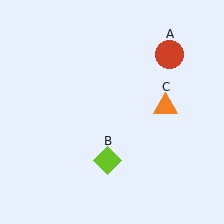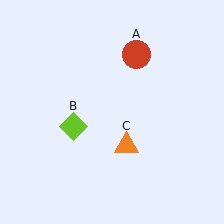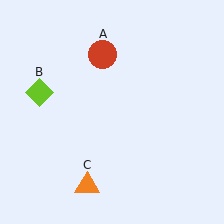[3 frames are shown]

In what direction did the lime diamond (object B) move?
The lime diamond (object B) moved up and to the left.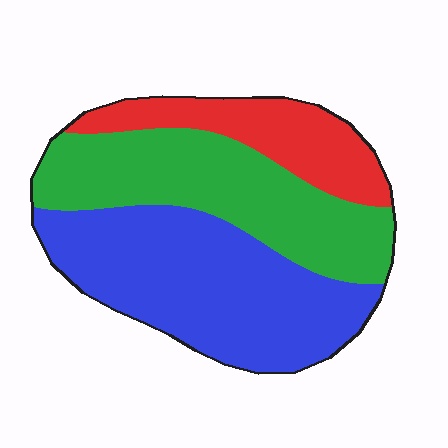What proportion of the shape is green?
Green takes up between a quarter and a half of the shape.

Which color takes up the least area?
Red, at roughly 20%.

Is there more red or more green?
Green.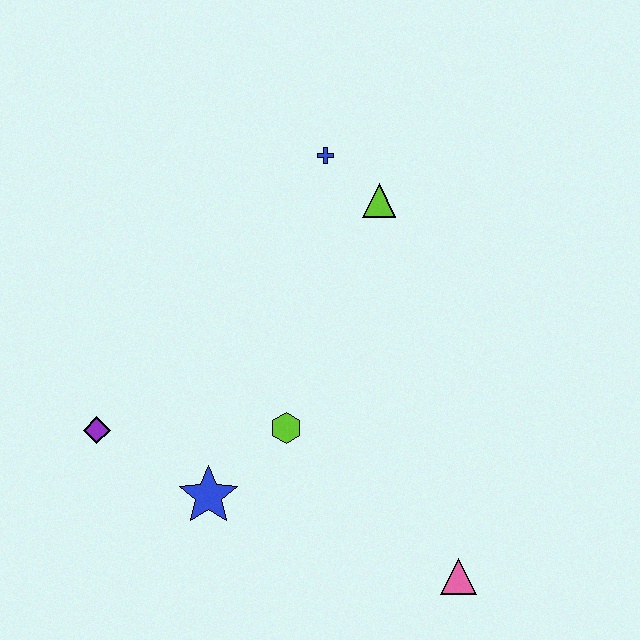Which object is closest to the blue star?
The lime hexagon is closest to the blue star.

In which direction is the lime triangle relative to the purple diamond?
The lime triangle is to the right of the purple diamond.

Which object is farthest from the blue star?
The blue cross is farthest from the blue star.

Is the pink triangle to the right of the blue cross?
Yes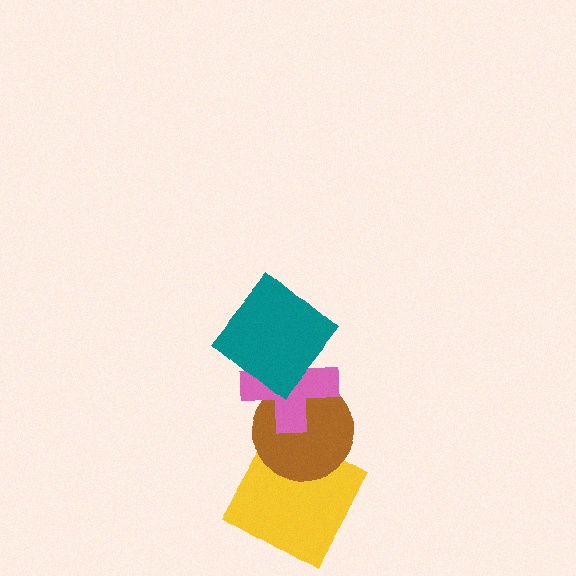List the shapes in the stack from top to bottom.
From top to bottom: the teal diamond, the pink cross, the brown circle, the yellow square.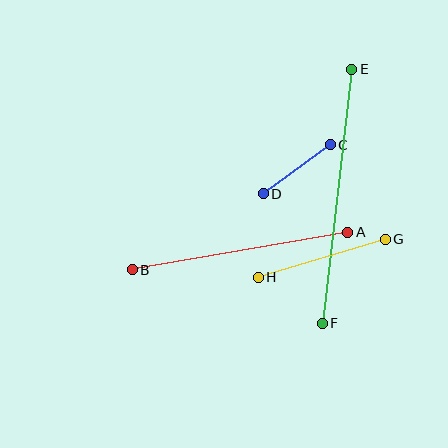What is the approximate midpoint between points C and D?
The midpoint is at approximately (297, 169) pixels.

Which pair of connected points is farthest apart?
Points E and F are farthest apart.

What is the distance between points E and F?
The distance is approximately 256 pixels.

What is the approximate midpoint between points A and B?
The midpoint is at approximately (240, 251) pixels.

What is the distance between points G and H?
The distance is approximately 132 pixels.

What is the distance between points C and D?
The distance is approximately 83 pixels.